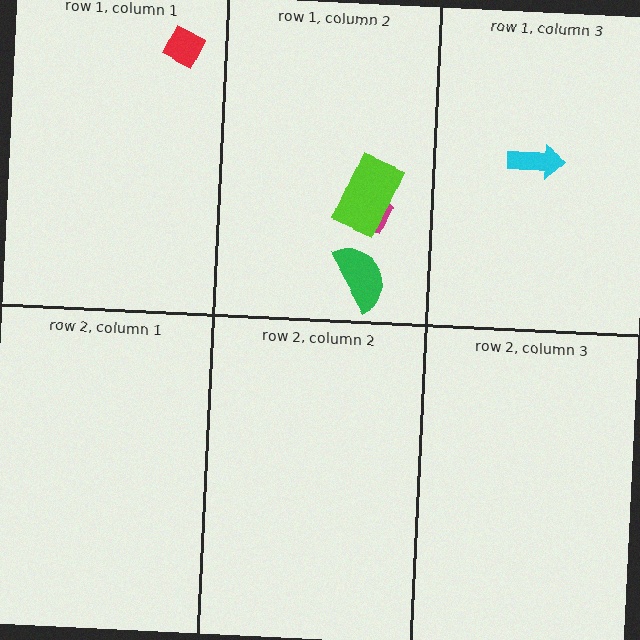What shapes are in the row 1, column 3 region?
The cyan arrow.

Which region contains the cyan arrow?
The row 1, column 3 region.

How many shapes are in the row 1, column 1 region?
1.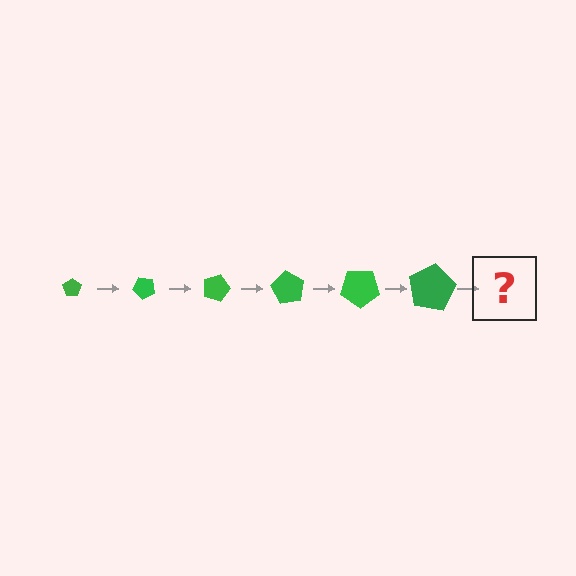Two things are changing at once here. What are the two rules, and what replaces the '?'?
The two rules are that the pentagon grows larger each step and it rotates 45 degrees each step. The '?' should be a pentagon, larger than the previous one and rotated 270 degrees from the start.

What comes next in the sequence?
The next element should be a pentagon, larger than the previous one and rotated 270 degrees from the start.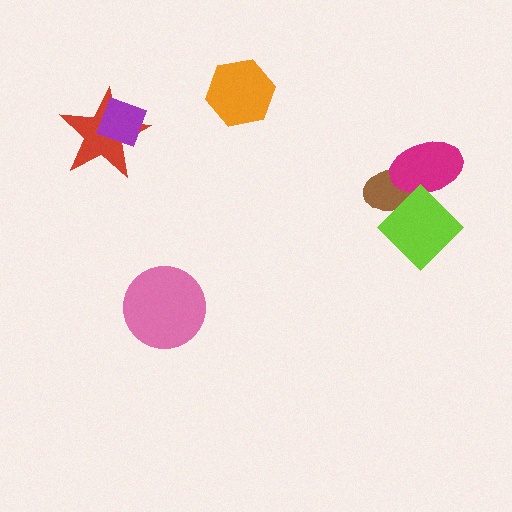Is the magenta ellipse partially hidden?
Yes, it is partially covered by another shape.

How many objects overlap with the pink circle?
0 objects overlap with the pink circle.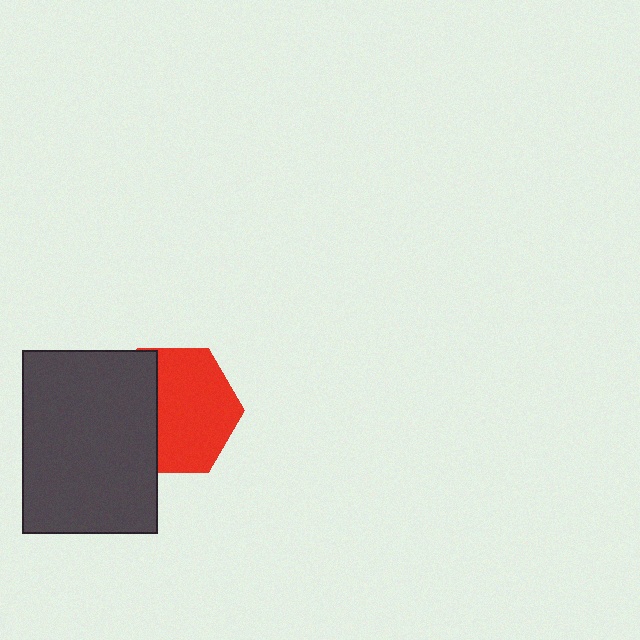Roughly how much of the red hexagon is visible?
About half of it is visible (roughly 65%).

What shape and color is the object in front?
The object in front is a dark gray rectangle.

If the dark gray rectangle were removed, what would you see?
You would see the complete red hexagon.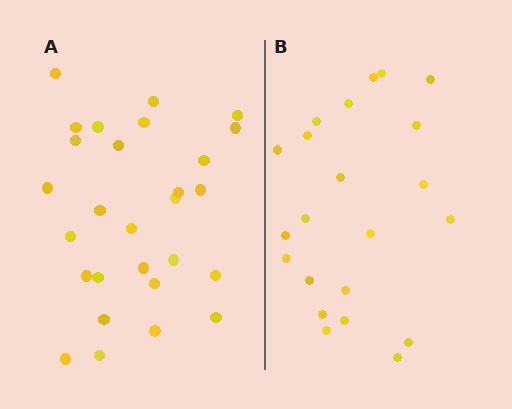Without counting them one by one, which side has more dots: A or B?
Region A (the left region) has more dots.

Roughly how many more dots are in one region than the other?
Region A has about 6 more dots than region B.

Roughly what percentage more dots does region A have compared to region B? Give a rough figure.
About 25% more.